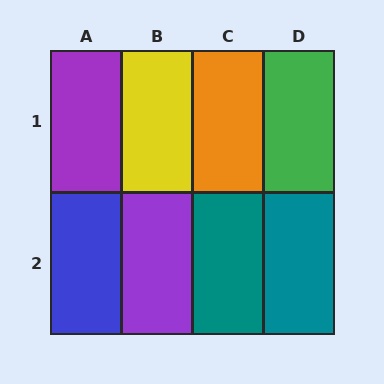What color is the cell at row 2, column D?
Teal.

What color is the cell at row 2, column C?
Teal.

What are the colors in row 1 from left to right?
Purple, yellow, orange, green.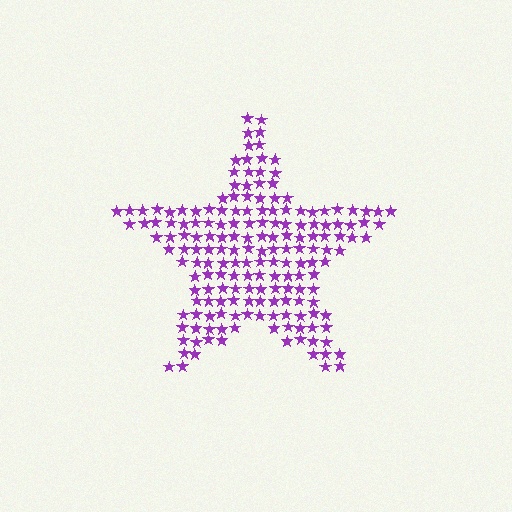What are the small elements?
The small elements are stars.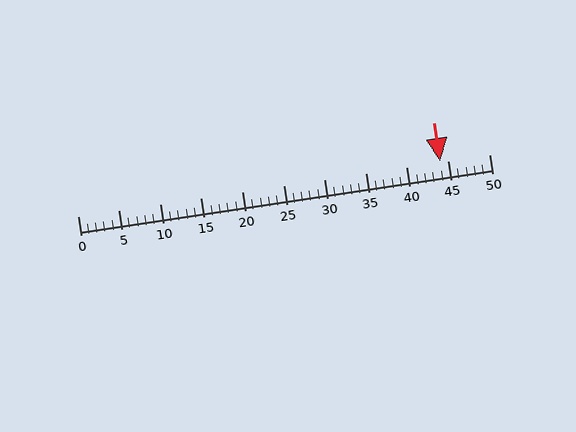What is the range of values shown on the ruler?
The ruler shows values from 0 to 50.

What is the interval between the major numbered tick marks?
The major tick marks are spaced 5 units apart.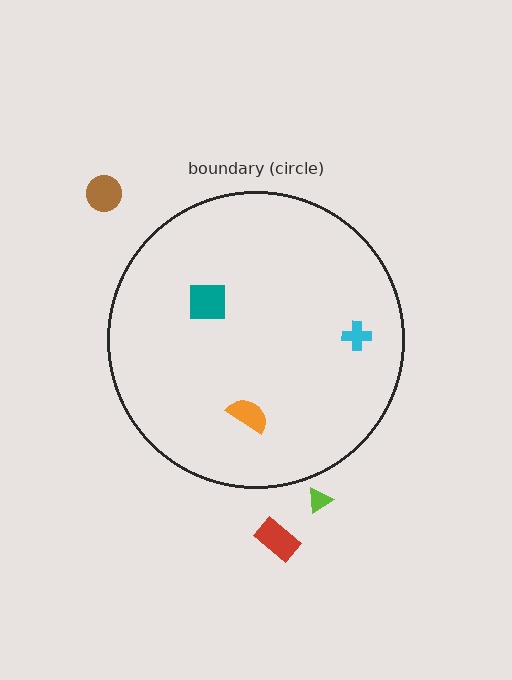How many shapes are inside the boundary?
3 inside, 3 outside.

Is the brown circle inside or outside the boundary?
Outside.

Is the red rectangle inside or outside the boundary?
Outside.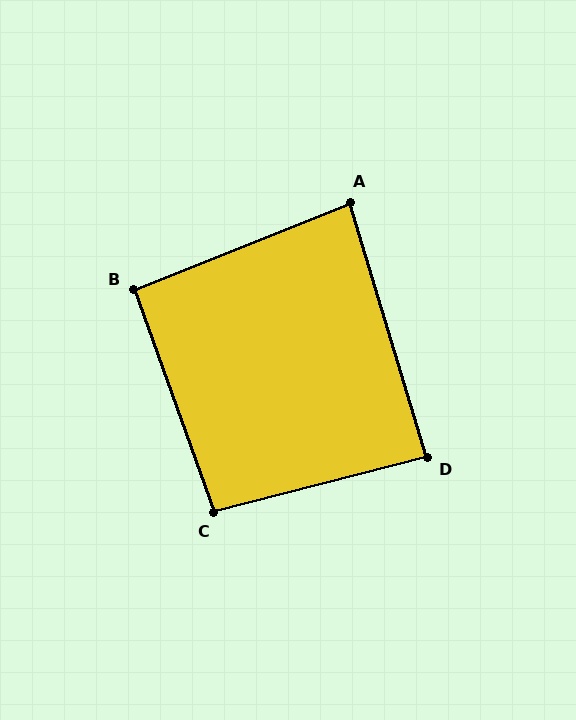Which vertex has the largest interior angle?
C, at approximately 95 degrees.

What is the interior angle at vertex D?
Approximately 88 degrees (approximately right).